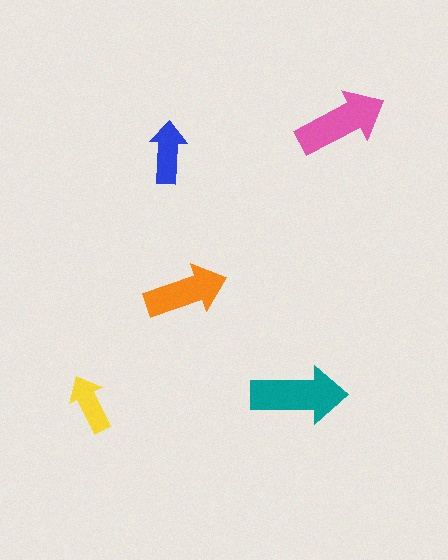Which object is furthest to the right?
The pink arrow is rightmost.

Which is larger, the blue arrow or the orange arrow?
The orange one.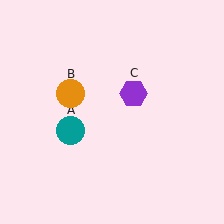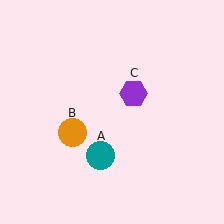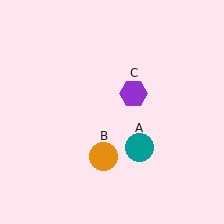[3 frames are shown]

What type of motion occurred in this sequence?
The teal circle (object A), orange circle (object B) rotated counterclockwise around the center of the scene.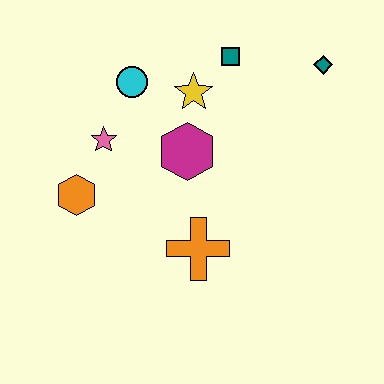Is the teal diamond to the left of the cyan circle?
No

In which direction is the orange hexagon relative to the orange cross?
The orange hexagon is to the left of the orange cross.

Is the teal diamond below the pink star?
No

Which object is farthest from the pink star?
The teal diamond is farthest from the pink star.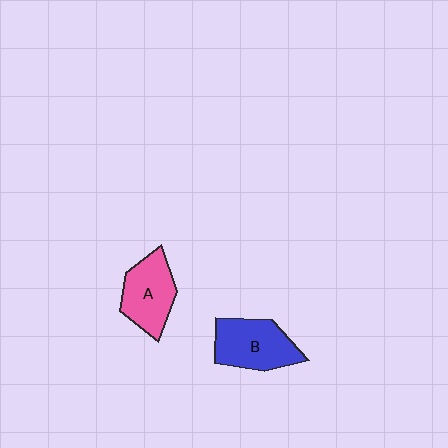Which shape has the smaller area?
Shape A (pink).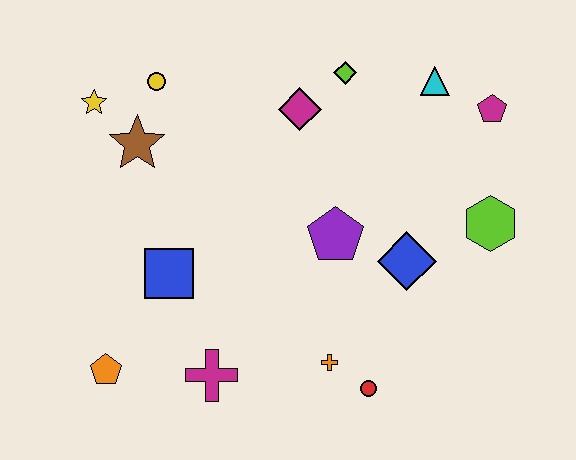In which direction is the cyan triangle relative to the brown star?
The cyan triangle is to the right of the brown star.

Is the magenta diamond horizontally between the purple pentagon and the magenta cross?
Yes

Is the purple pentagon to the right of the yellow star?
Yes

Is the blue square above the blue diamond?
No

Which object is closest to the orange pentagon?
The magenta cross is closest to the orange pentagon.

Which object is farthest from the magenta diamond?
The orange pentagon is farthest from the magenta diamond.